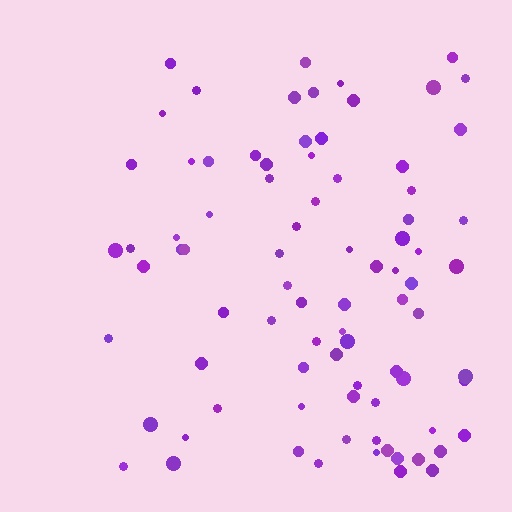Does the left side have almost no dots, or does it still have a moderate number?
Still a moderate number, just noticeably fewer than the right.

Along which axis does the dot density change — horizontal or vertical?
Horizontal.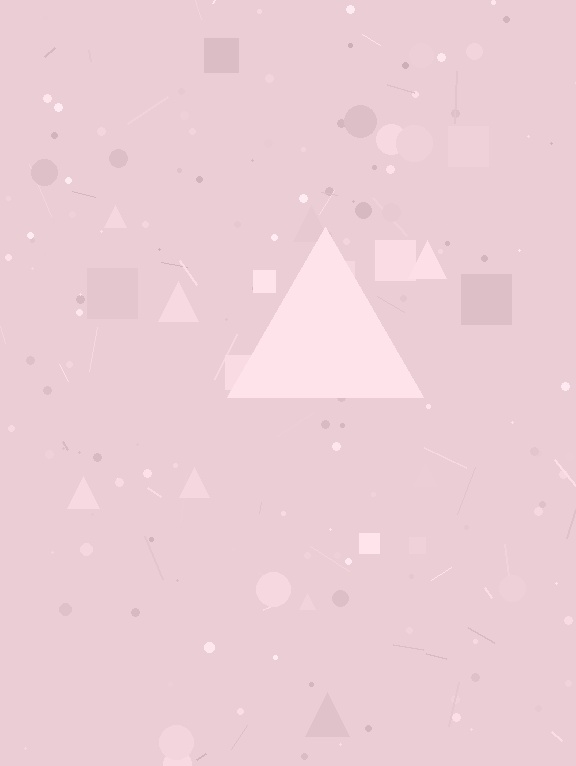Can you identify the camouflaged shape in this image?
The camouflaged shape is a triangle.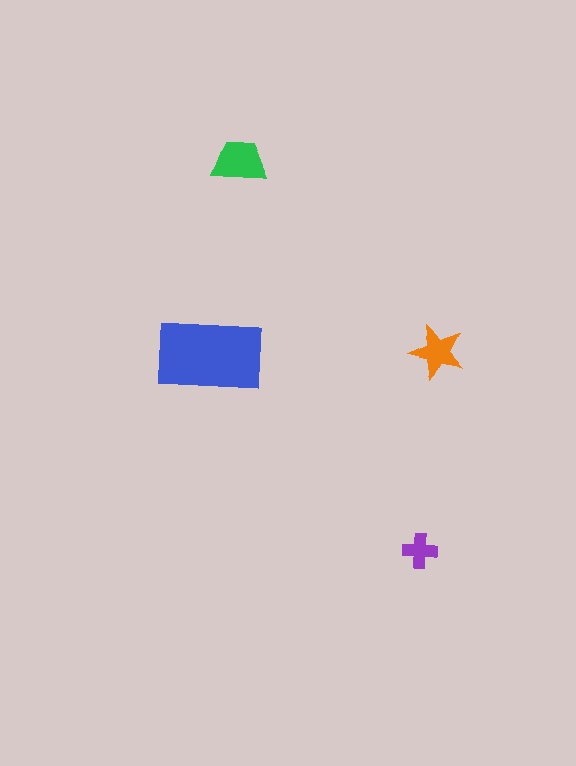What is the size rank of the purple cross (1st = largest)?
4th.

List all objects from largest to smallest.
The blue rectangle, the green trapezoid, the orange star, the purple cross.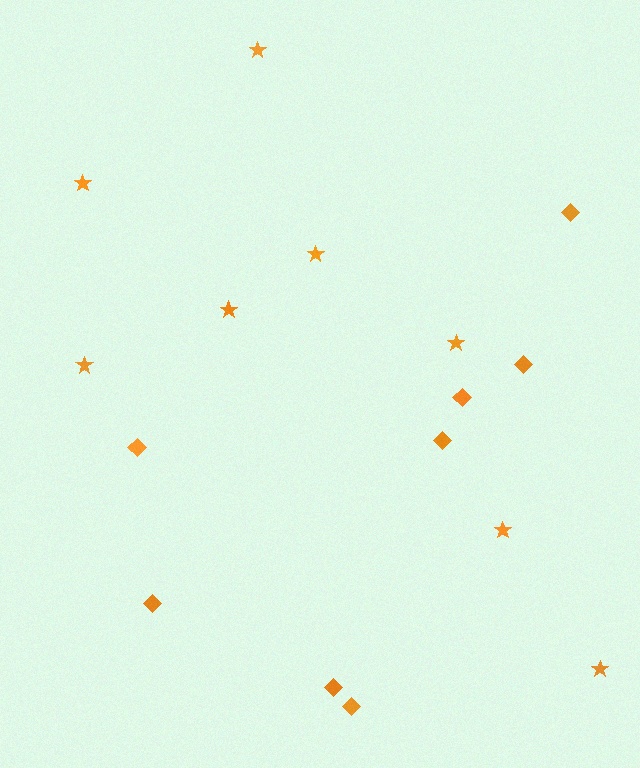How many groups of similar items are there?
There are 2 groups: one group of diamonds (8) and one group of stars (8).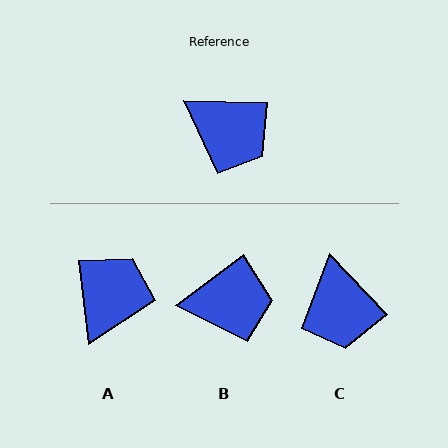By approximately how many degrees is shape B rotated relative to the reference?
Approximately 38 degrees counter-clockwise.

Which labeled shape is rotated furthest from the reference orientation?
A, about 98 degrees away.